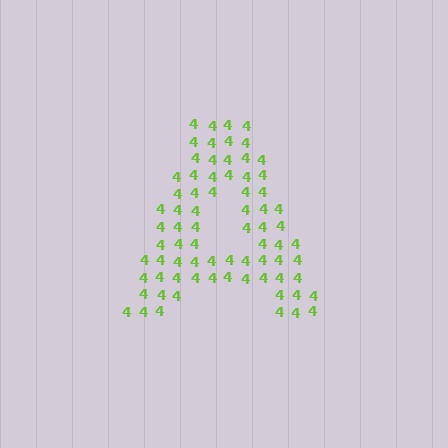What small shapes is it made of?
It is made of small digit 4's.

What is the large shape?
The large shape is the letter A.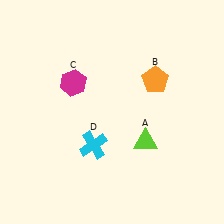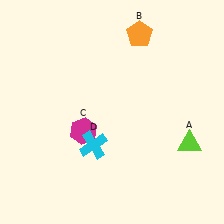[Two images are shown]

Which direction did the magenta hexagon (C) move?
The magenta hexagon (C) moved down.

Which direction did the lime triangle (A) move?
The lime triangle (A) moved right.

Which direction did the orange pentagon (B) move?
The orange pentagon (B) moved up.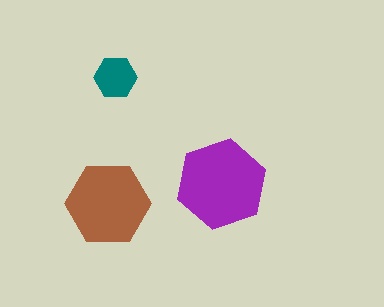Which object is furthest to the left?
The brown hexagon is leftmost.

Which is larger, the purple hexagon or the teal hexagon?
The purple one.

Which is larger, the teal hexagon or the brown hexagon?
The brown one.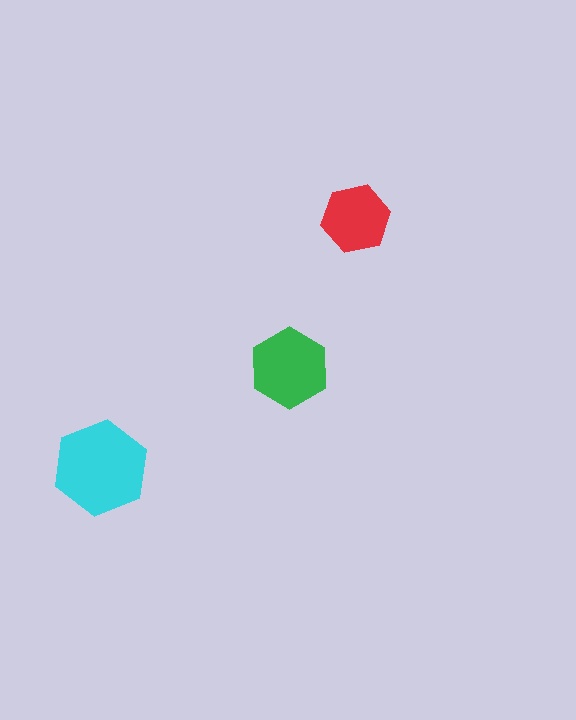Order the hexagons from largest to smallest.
the cyan one, the green one, the red one.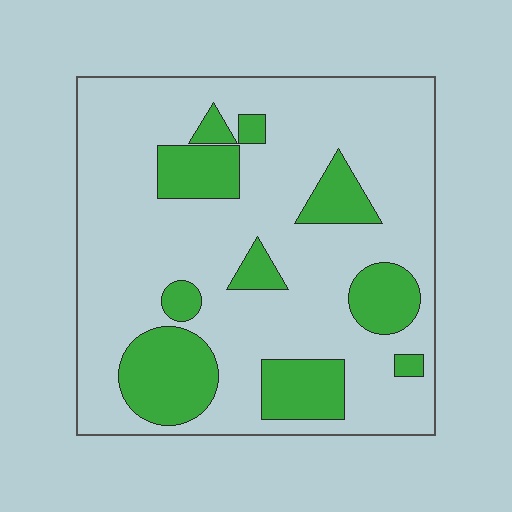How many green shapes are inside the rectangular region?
10.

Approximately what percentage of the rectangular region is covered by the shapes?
Approximately 25%.